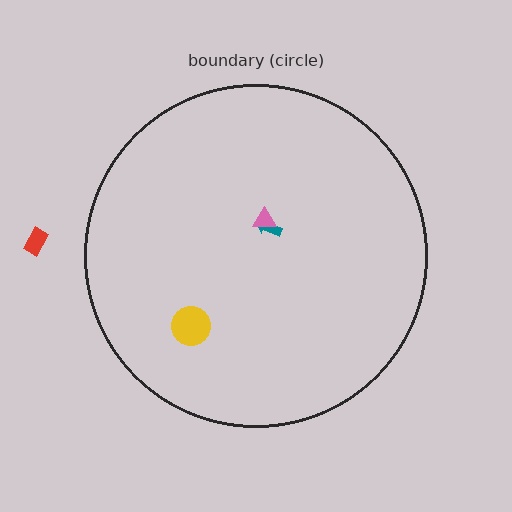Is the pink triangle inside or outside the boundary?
Inside.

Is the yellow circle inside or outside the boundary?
Inside.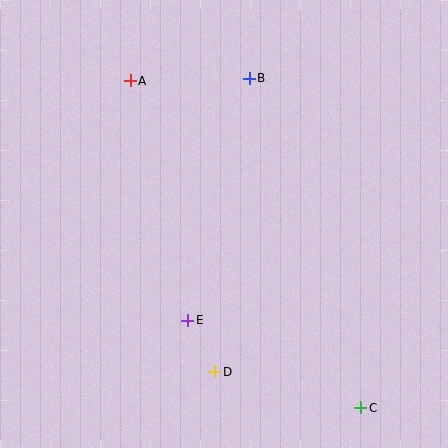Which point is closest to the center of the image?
Point E at (188, 320) is closest to the center.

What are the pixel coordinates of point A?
Point A is at (130, 81).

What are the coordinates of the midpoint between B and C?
The midpoint between B and C is at (305, 243).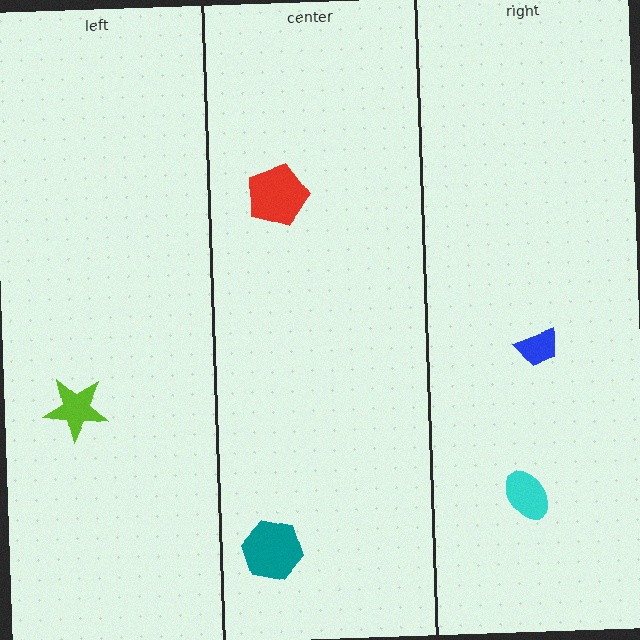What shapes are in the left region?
The lime star.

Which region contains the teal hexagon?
The center region.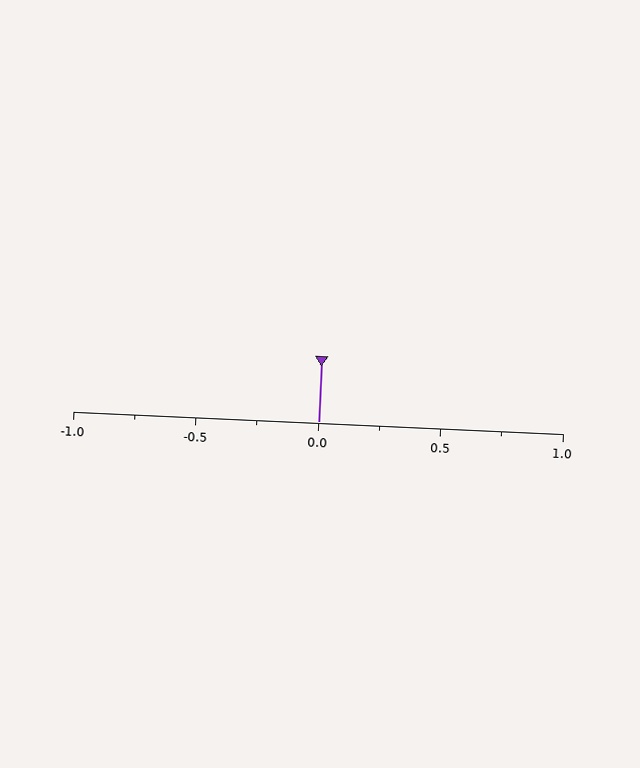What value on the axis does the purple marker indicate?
The marker indicates approximately 0.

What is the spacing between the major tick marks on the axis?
The major ticks are spaced 0.5 apart.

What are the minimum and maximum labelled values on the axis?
The axis runs from -1.0 to 1.0.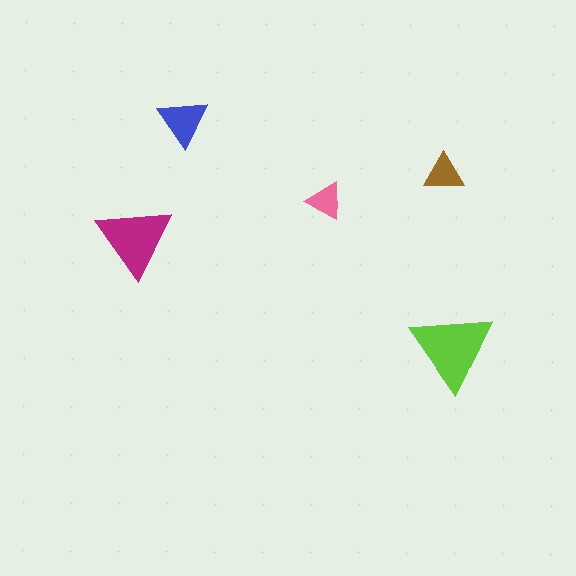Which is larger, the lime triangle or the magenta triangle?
The lime one.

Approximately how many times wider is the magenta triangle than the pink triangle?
About 2 times wider.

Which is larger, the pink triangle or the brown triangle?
The brown one.